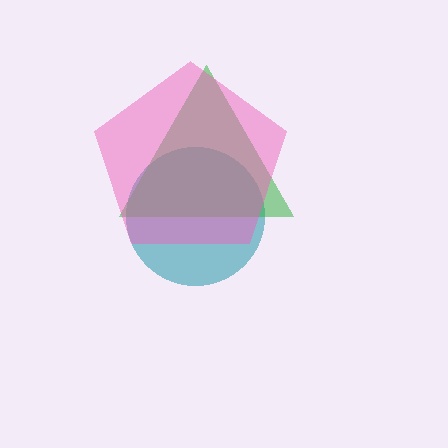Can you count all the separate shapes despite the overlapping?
Yes, there are 3 separate shapes.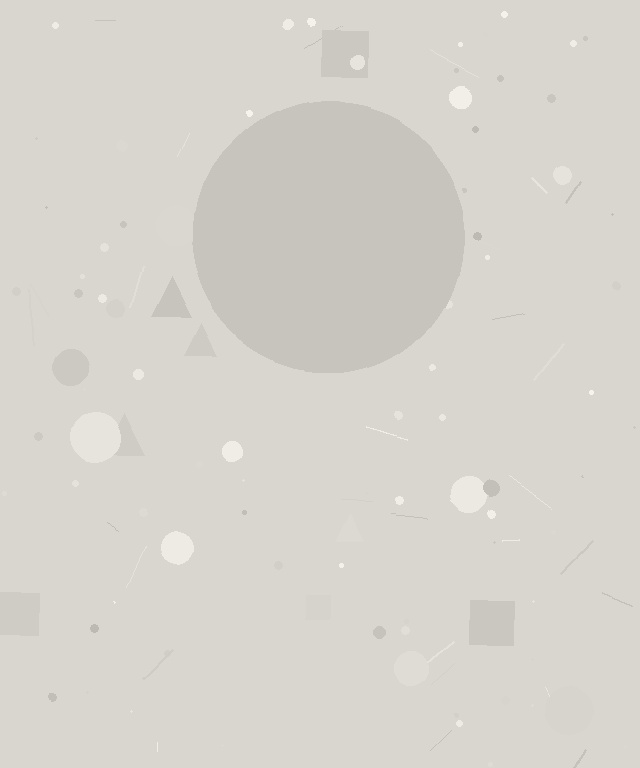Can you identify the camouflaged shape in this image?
The camouflaged shape is a circle.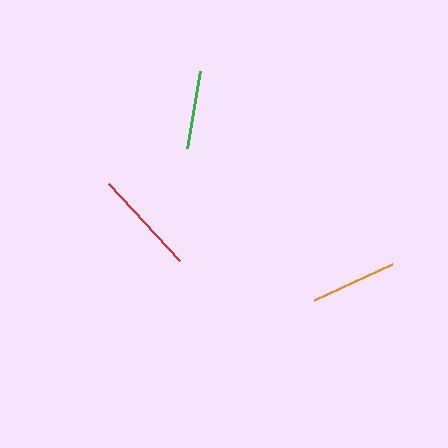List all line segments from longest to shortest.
From longest to shortest: red, orange, green.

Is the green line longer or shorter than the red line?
The red line is longer than the green line.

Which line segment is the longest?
The red line is the longest at approximately 104 pixels.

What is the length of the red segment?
The red segment is approximately 104 pixels long.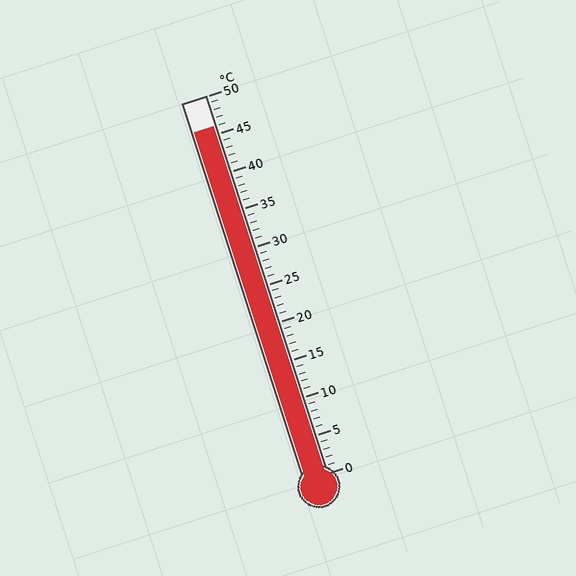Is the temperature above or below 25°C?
The temperature is above 25°C.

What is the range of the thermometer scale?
The thermometer scale ranges from 0°C to 50°C.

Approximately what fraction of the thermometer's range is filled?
The thermometer is filled to approximately 90% of its range.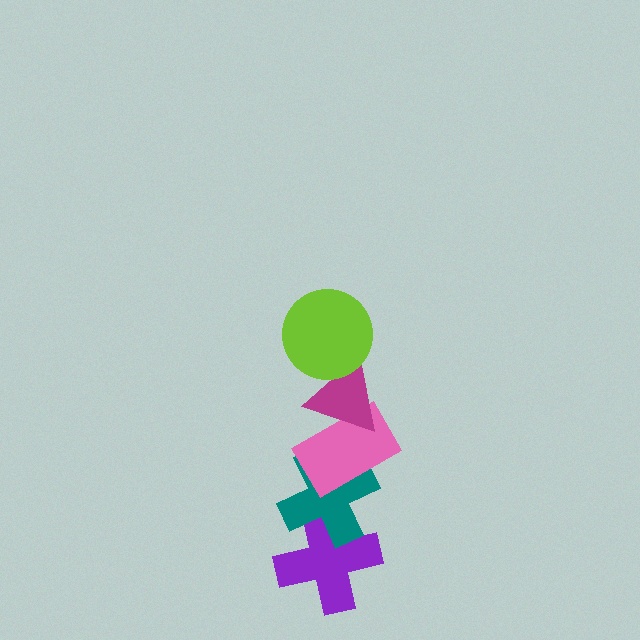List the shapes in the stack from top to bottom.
From top to bottom: the lime circle, the magenta triangle, the pink rectangle, the teal cross, the purple cross.